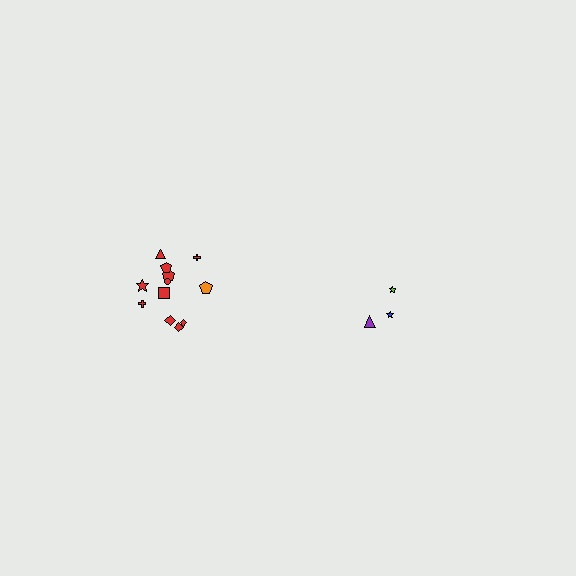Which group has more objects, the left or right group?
The left group.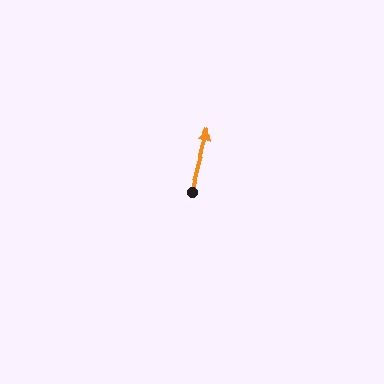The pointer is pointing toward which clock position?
Roughly 1 o'clock.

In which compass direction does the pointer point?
North.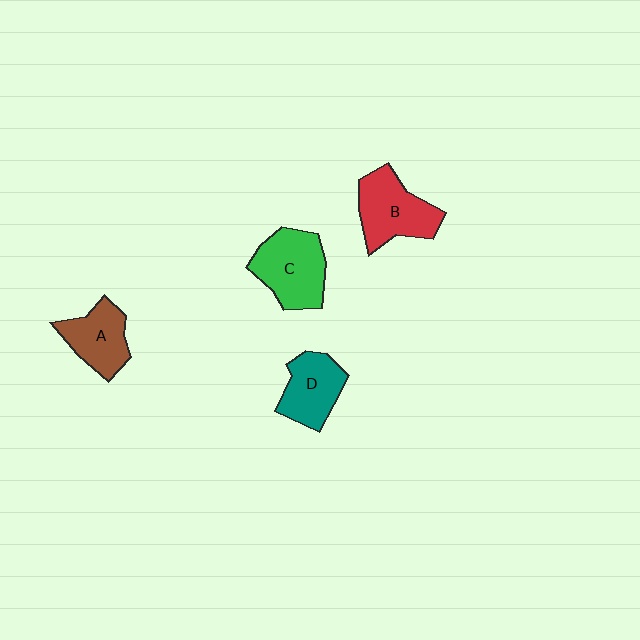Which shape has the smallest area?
Shape A (brown).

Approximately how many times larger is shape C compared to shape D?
Approximately 1.3 times.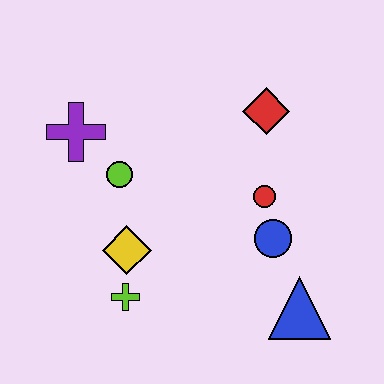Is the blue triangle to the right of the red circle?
Yes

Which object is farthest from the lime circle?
The blue triangle is farthest from the lime circle.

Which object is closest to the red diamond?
The red circle is closest to the red diamond.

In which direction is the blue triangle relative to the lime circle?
The blue triangle is to the right of the lime circle.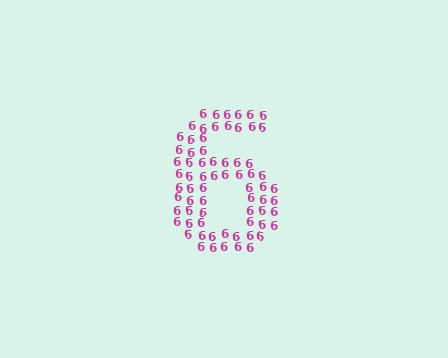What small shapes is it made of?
It is made of small digit 6's.